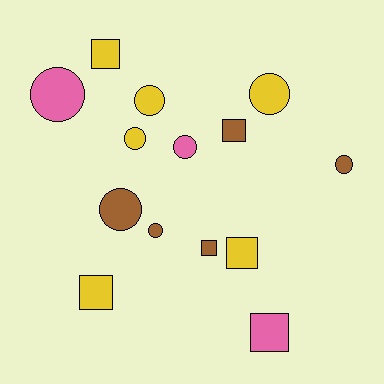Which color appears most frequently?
Yellow, with 6 objects.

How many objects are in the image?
There are 14 objects.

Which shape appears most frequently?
Circle, with 8 objects.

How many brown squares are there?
There are 2 brown squares.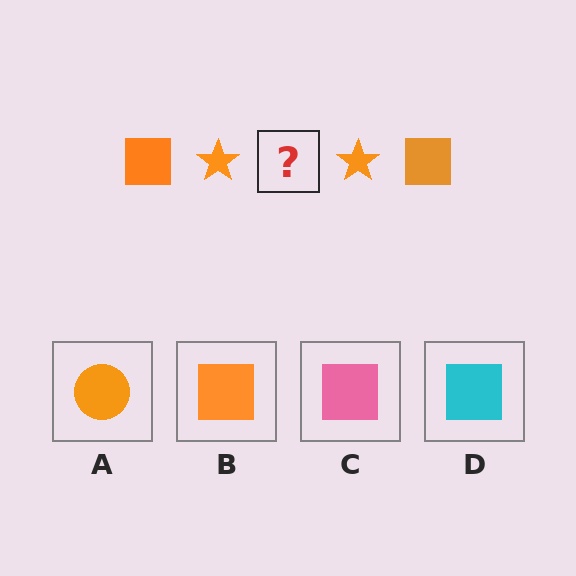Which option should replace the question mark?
Option B.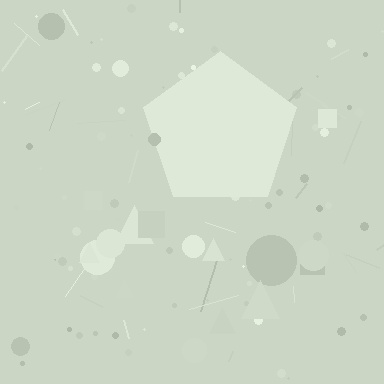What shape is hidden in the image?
A pentagon is hidden in the image.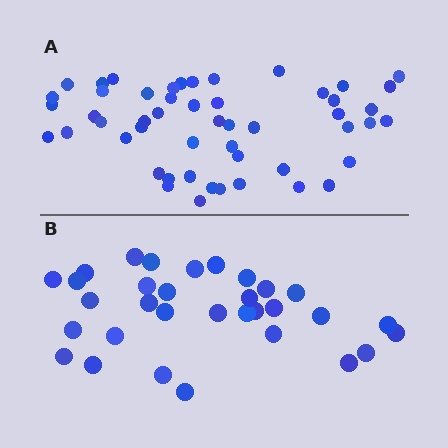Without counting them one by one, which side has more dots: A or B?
Region A (the top region) has more dots.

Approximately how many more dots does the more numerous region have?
Region A has approximately 20 more dots than region B.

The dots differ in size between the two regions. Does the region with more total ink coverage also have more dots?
No. Region B has more total ink coverage because its dots are larger, but region A actually contains more individual dots. Total area can be misleading — the number of items is what matters here.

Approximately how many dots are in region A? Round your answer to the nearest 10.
About 50 dots. (The exact count is 51, which rounds to 50.)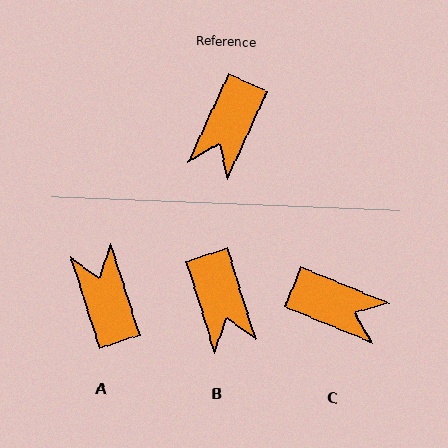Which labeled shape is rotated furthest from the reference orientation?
A, about 138 degrees away.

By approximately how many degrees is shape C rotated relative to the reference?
Approximately 92 degrees counter-clockwise.